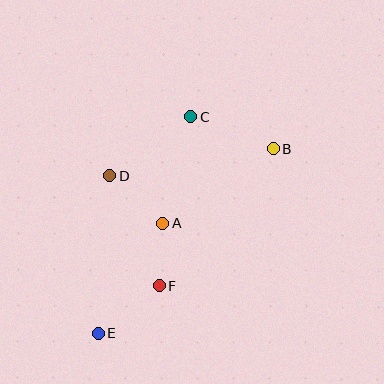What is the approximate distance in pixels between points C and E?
The distance between C and E is approximately 235 pixels.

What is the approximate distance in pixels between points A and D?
The distance between A and D is approximately 71 pixels.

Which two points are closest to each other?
Points A and F are closest to each other.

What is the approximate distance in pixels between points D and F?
The distance between D and F is approximately 121 pixels.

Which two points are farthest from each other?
Points B and E are farthest from each other.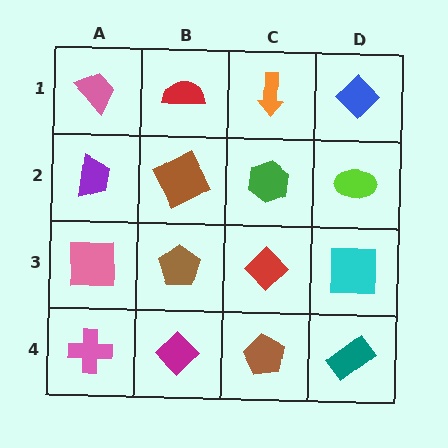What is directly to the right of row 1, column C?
A blue diamond.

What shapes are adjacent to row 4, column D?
A cyan square (row 3, column D), a brown pentagon (row 4, column C).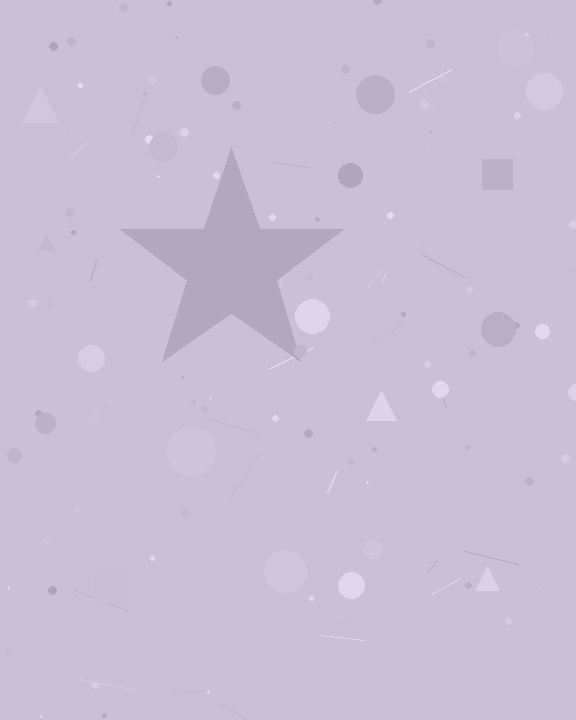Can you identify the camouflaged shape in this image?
The camouflaged shape is a star.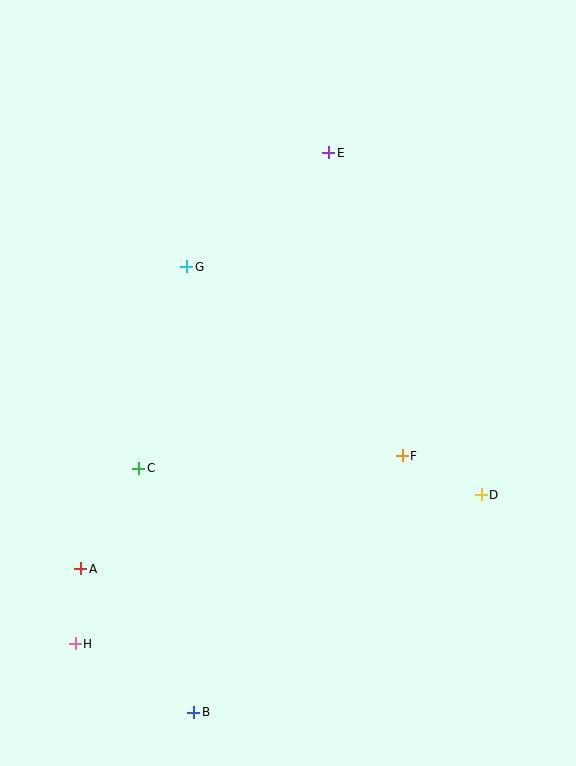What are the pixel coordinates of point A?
Point A is at (81, 569).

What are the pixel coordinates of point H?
Point H is at (75, 644).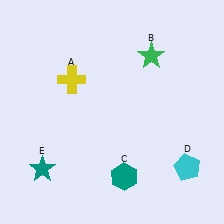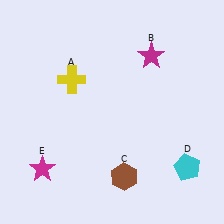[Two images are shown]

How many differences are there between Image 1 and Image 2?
There are 3 differences between the two images.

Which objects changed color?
B changed from green to magenta. C changed from teal to brown. E changed from teal to magenta.